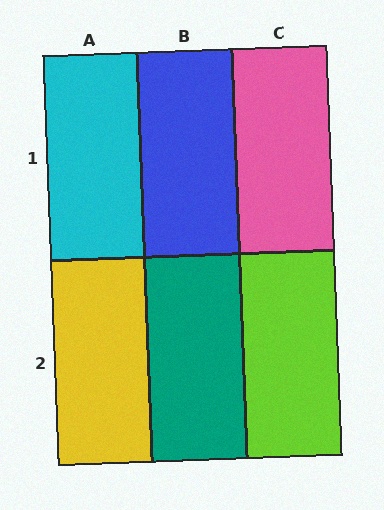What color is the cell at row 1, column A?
Cyan.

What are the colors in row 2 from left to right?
Yellow, teal, lime.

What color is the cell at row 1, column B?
Blue.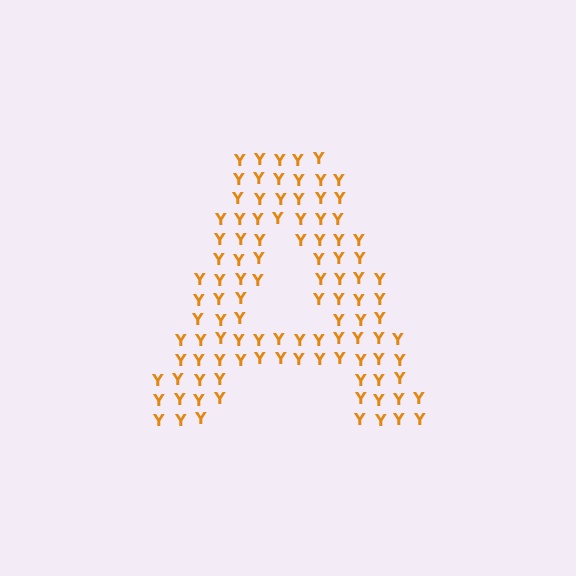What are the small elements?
The small elements are letter Y's.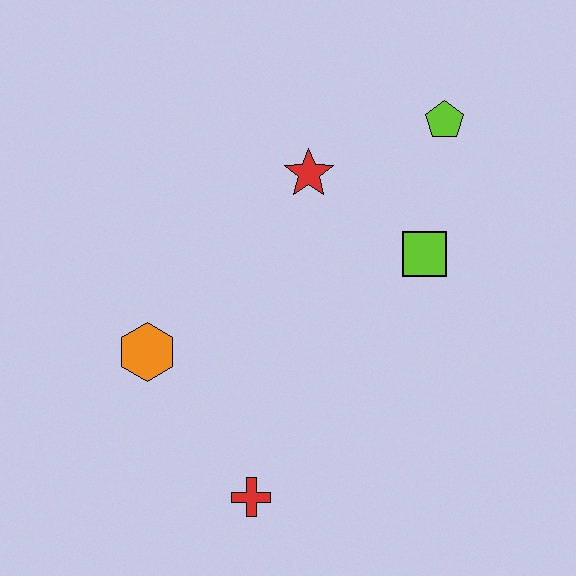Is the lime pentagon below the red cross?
No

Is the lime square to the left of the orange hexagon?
No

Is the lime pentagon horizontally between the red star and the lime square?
No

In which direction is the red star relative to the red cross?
The red star is above the red cross.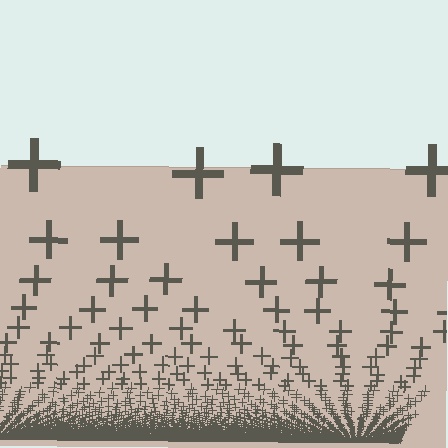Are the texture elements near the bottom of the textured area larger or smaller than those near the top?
Smaller. The gradient is inverted — elements near the bottom are smaller and denser.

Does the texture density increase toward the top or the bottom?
Density increases toward the bottom.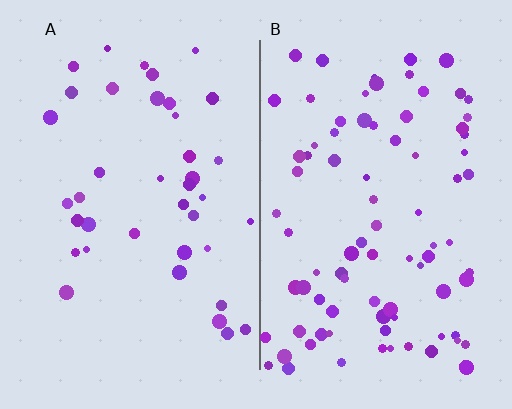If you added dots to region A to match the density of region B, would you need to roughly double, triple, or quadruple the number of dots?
Approximately double.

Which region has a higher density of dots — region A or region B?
B (the right).